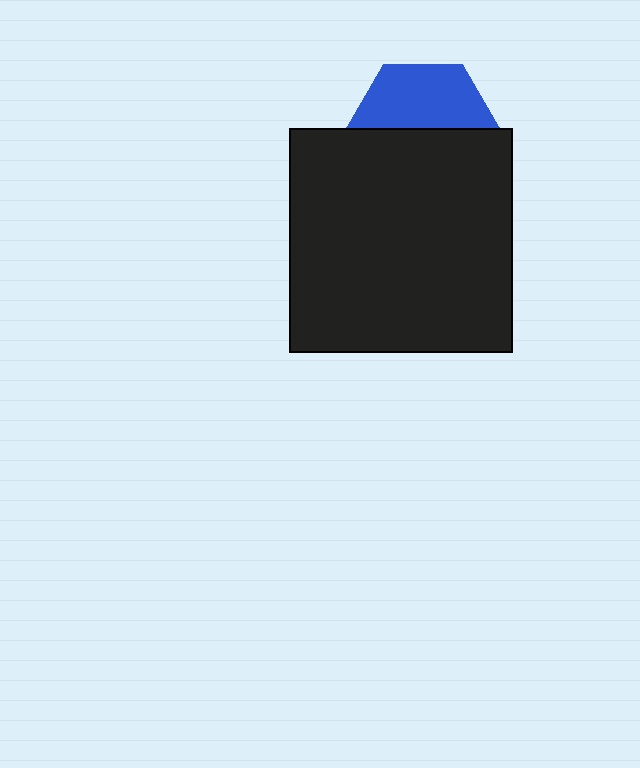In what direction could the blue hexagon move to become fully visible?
The blue hexagon could move up. That would shift it out from behind the black square entirely.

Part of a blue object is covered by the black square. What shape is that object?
It is a hexagon.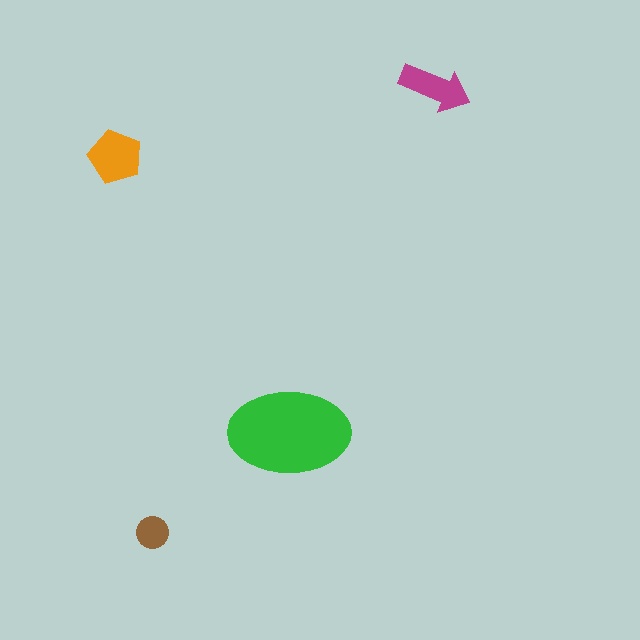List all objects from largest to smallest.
The green ellipse, the orange pentagon, the magenta arrow, the brown circle.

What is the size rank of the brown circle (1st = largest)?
4th.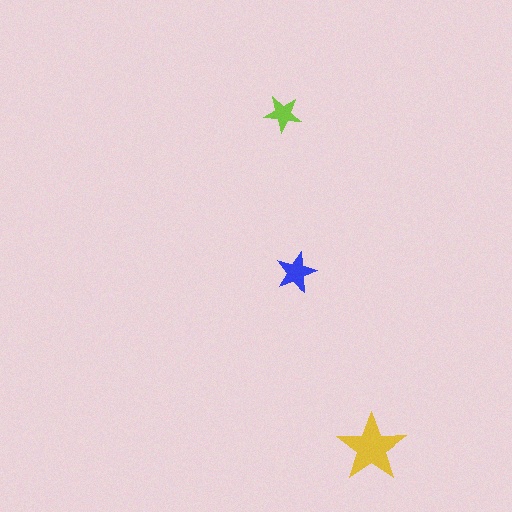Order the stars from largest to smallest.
the yellow one, the blue one, the lime one.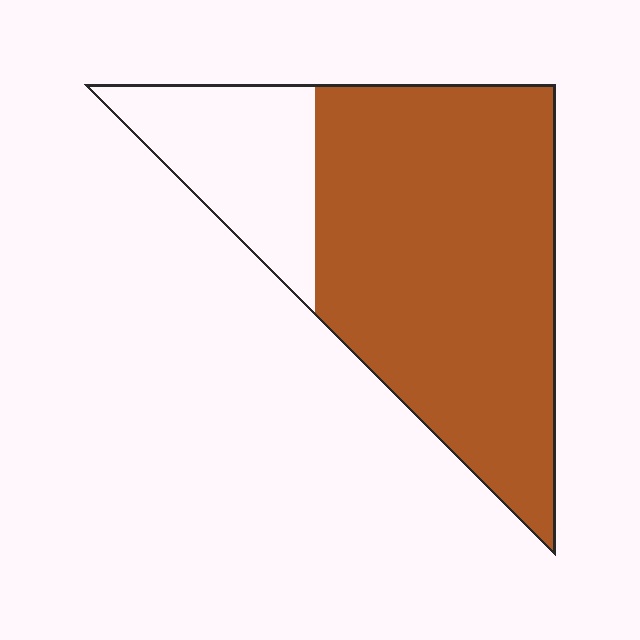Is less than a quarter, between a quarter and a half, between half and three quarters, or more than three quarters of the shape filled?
More than three quarters.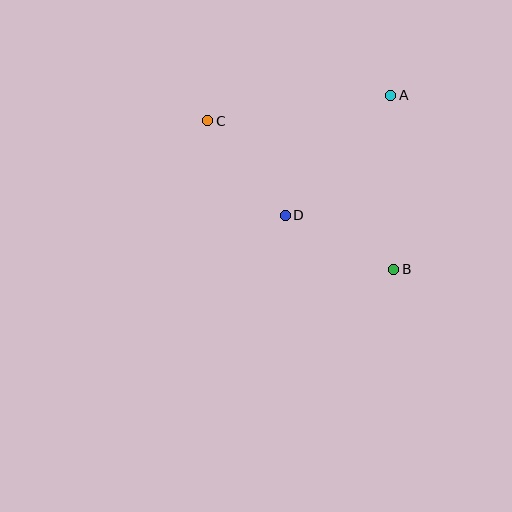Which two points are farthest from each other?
Points B and C are farthest from each other.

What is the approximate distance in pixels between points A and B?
The distance between A and B is approximately 174 pixels.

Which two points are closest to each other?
Points B and D are closest to each other.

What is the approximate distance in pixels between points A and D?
The distance between A and D is approximately 160 pixels.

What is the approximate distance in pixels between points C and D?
The distance between C and D is approximately 122 pixels.